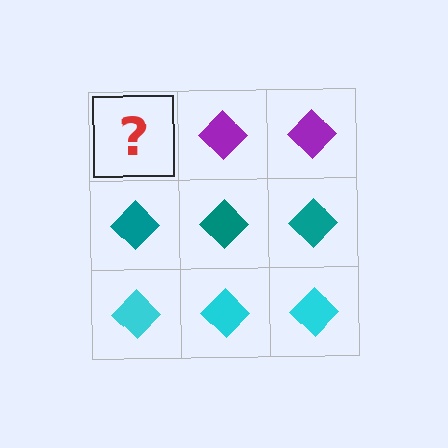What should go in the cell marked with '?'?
The missing cell should contain a purple diamond.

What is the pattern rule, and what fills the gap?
The rule is that each row has a consistent color. The gap should be filled with a purple diamond.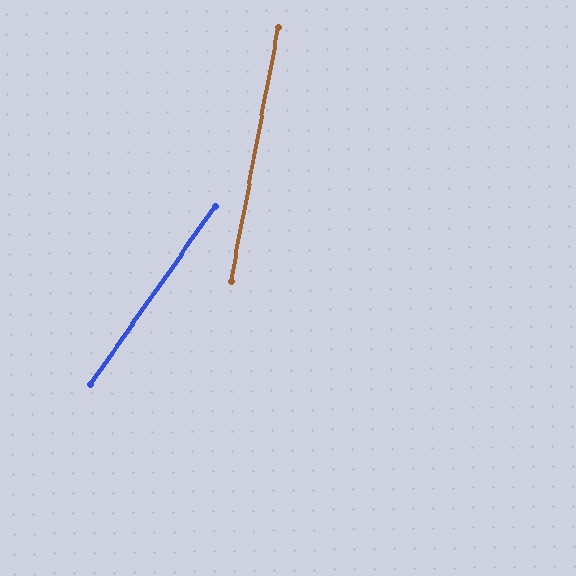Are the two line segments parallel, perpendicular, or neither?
Neither parallel nor perpendicular — they differ by about 24°.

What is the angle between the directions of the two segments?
Approximately 24 degrees.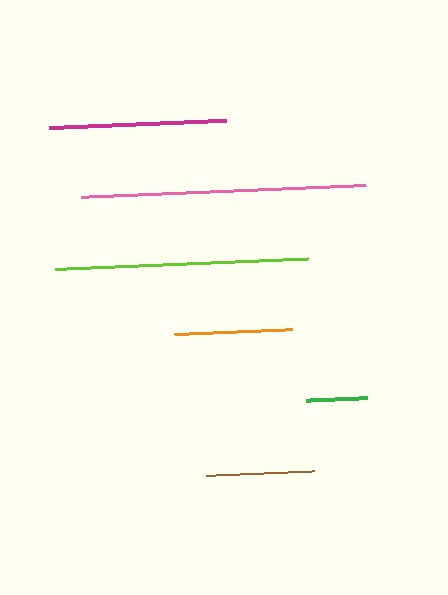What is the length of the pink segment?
The pink segment is approximately 284 pixels long.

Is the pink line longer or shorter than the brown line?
The pink line is longer than the brown line.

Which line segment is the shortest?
The green line is the shortest at approximately 61 pixels.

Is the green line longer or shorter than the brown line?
The brown line is longer than the green line.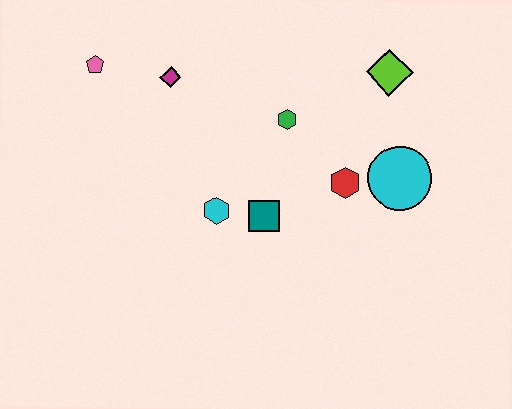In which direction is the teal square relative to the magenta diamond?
The teal square is below the magenta diamond.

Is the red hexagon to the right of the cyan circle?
No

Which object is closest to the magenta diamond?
The pink pentagon is closest to the magenta diamond.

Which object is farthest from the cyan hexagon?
The lime diamond is farthest from the cyan hexagon.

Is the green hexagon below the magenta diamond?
Yes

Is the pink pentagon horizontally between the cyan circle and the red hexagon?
No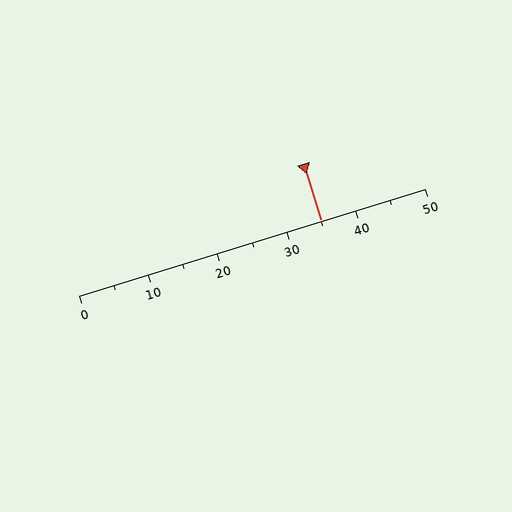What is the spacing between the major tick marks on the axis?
The major ticks are spaced 10 apart.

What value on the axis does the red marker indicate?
The marker indicates approximately 35.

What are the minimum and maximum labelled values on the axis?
The axis runs from 0 to 50.